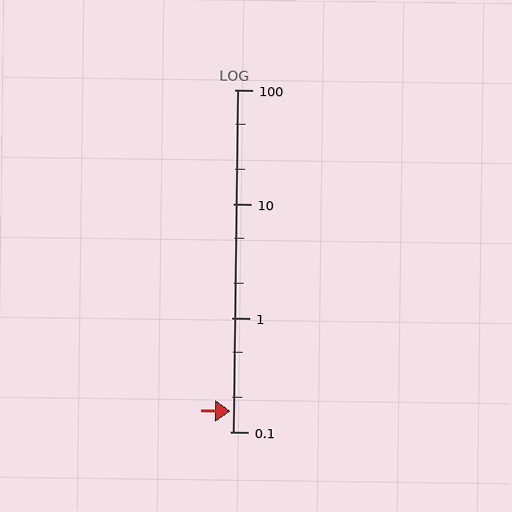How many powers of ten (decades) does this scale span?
The scale spans 3 decades, from 0.1 to 100.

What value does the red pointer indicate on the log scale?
The pointer indicates approximately 0.15.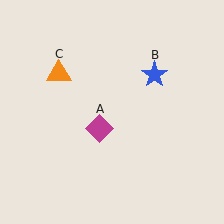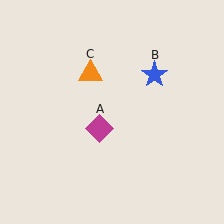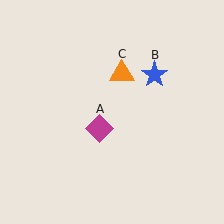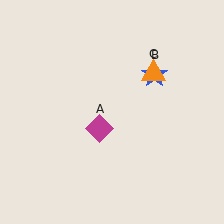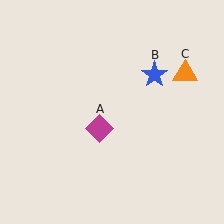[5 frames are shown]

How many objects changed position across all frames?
1 object changed position: orange triangle (object C).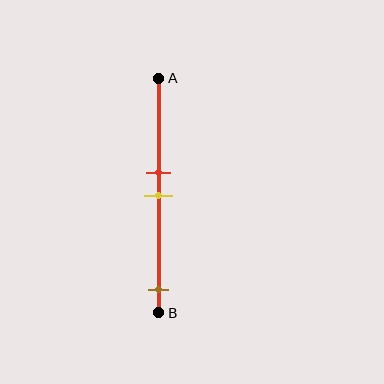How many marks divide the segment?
There are 3 marks dividing the segment.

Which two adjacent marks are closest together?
The red and yellow marks are the closest adjacent pair.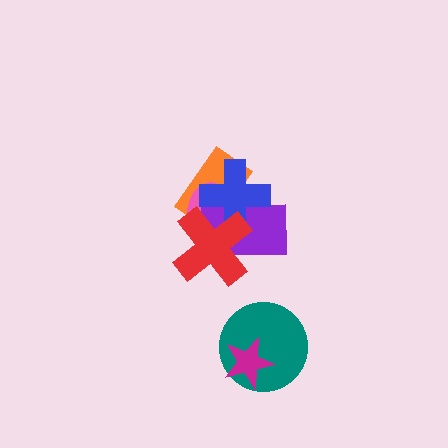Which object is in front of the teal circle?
The magenta star is in front of the teal circle.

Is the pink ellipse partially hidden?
Yes, it is partially covered by another shape.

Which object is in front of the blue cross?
The red cross is in front of the blue cross.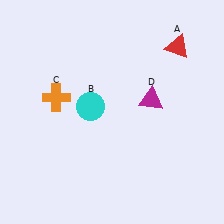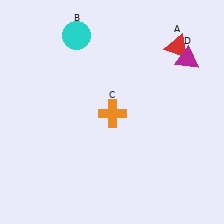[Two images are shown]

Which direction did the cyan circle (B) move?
The cyan circle (B) moved up.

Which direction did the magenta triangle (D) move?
The magenta triangle (D) moved up.